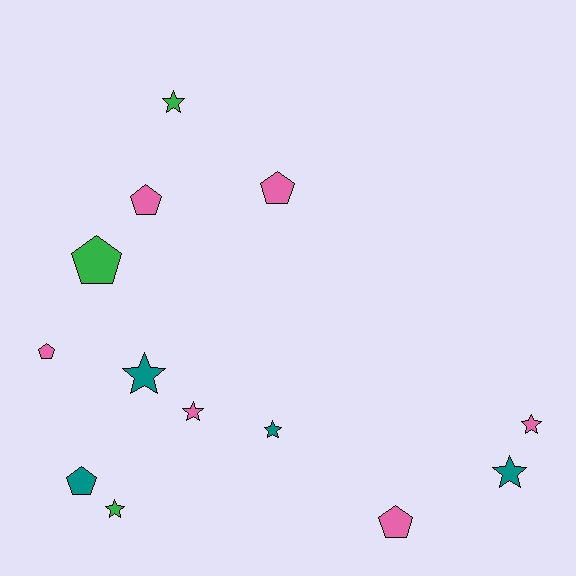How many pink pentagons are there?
There are 4 pink pentagons.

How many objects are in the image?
There are 13 objects.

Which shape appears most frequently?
Star, with 7 objects.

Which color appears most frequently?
Pink, with 6 objects.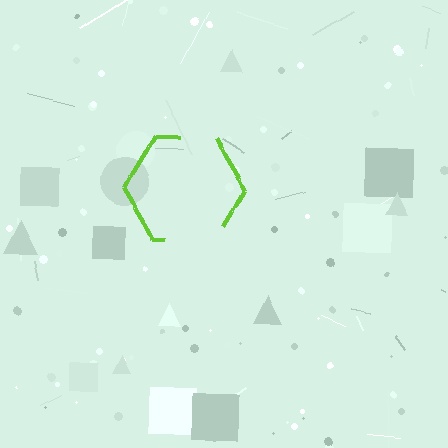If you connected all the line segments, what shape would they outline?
They would outline a hexagon.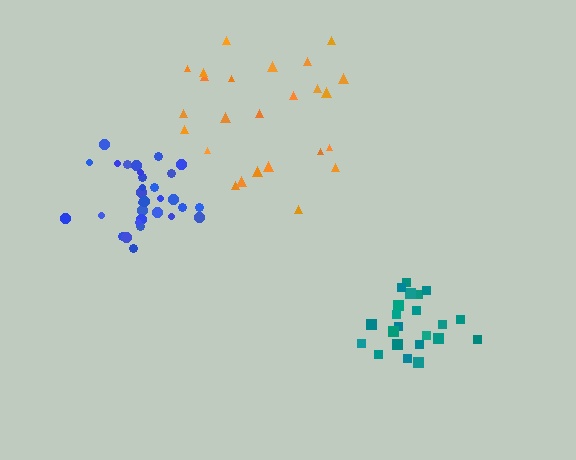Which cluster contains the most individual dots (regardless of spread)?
Blue (32).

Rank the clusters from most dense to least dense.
teal, blue, orange.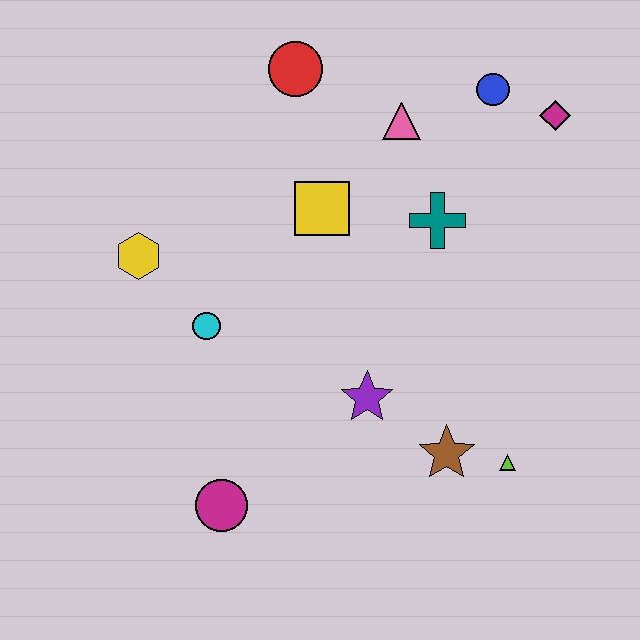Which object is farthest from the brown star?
The red circle is farthest from the brown star.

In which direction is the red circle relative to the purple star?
The red circle is above the purple star.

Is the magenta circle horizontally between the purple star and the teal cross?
No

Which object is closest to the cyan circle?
The yellow hexagon is closest to the cyan circle.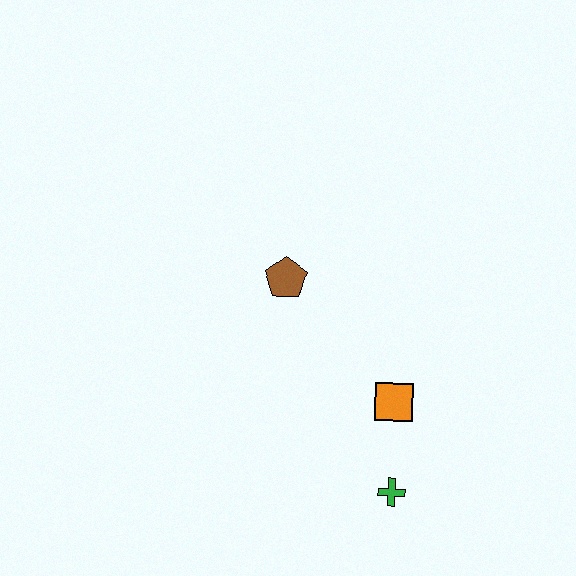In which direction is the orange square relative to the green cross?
The orange square is above the green cross.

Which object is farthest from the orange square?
The brown pentagon is farthest from the orange square.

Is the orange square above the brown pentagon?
No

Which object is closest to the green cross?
The orange square is closest to the green cross.